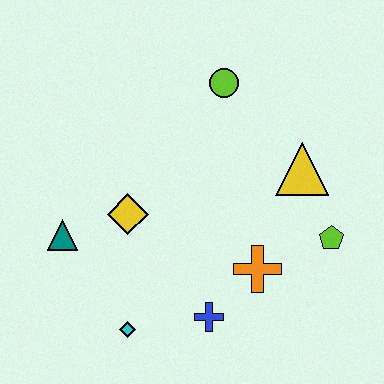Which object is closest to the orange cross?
The blue cross is closest to the orange cross.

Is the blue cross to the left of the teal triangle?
No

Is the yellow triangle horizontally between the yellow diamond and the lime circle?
No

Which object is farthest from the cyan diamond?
The lime circle is farthest from the cyan diamond.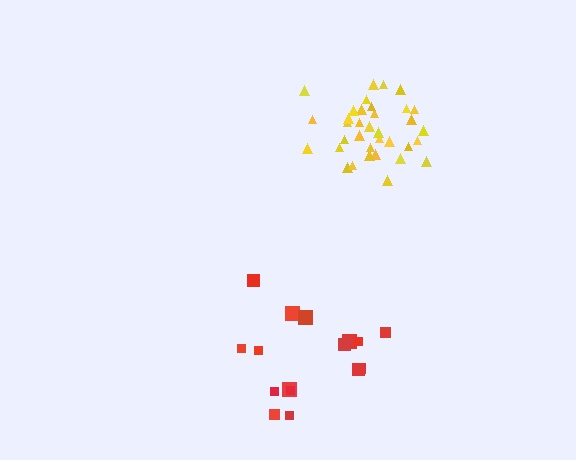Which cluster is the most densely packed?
Yellow.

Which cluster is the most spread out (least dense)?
Red.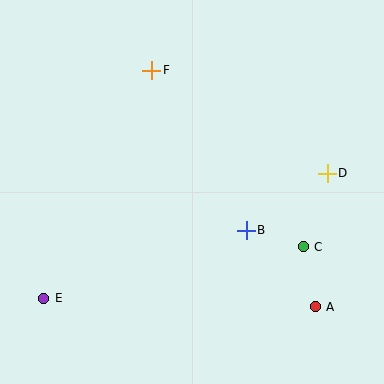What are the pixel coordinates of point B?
Point B is at (246, 230).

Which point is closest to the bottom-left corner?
Point E is closest to the bottom-left corner.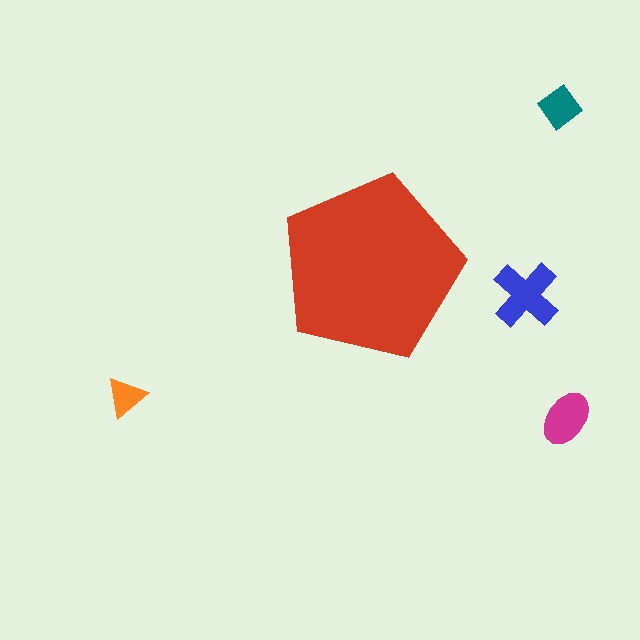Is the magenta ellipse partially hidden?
No, the magenta ellipse is fully visible.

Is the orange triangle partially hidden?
No, the orange triangle is fully visible.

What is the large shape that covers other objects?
A red pentagon.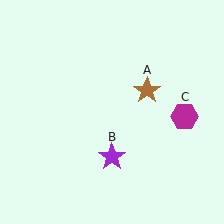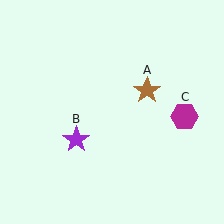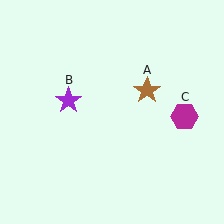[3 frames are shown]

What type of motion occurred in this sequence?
The purple star (object B) rotated clockwise around the center of the scene.